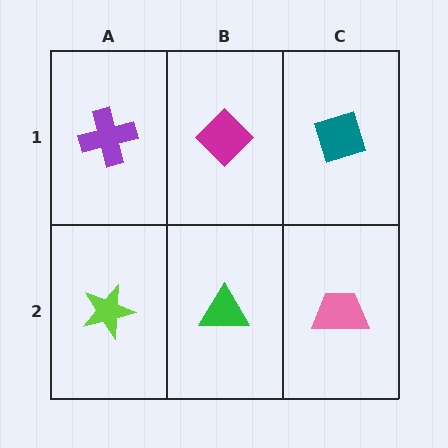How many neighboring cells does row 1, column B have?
3.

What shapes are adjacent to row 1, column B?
A green triangle (row 2, column B), a purple cross (row 1, column A), a teal diamond (row 1, column C).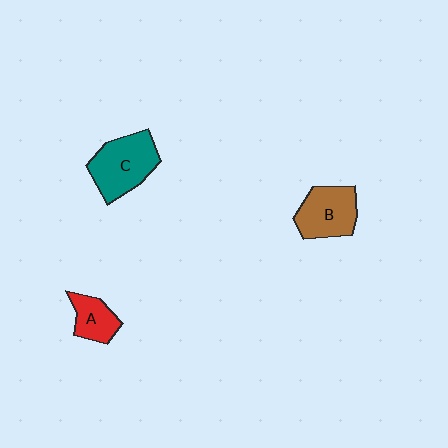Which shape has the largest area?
Shape C (teal).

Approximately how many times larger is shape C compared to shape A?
Approximately 1.9 times.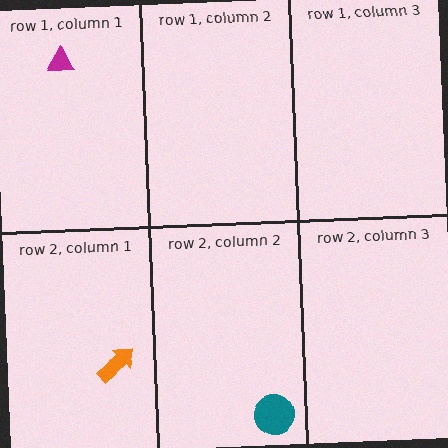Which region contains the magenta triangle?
The row 1, column 1 region.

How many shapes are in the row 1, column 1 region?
1.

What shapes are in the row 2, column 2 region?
The teal circle.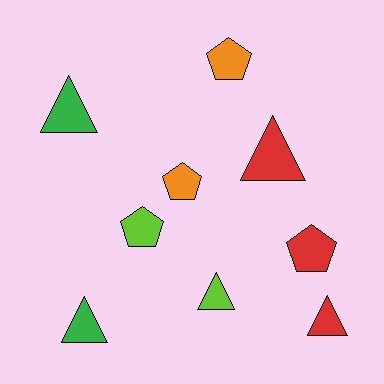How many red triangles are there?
There are 2 red triangles.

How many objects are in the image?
There are 9 objects.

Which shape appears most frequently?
Triangle, with 5 objects.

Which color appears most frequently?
Red, with 3 objects.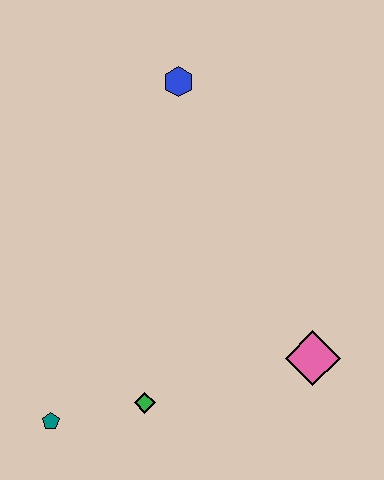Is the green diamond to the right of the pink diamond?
No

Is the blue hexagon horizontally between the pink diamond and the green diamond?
Yes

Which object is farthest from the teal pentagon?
The blue hexagon is farthest from the teal pentagon.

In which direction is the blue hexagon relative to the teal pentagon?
The blue hexagon is above the teal pentagon.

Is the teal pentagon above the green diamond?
No